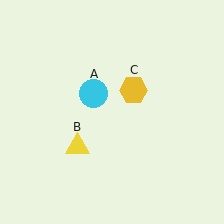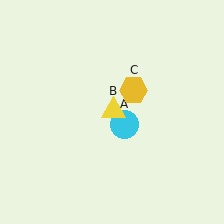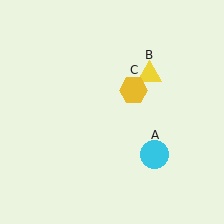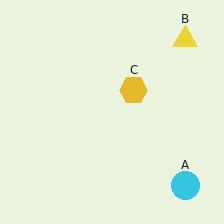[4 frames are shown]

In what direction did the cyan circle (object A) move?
The cyan circle (object A) moved down and to the right.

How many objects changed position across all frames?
2 objects changed position: cyan circle (object A), yellow triangle (object B).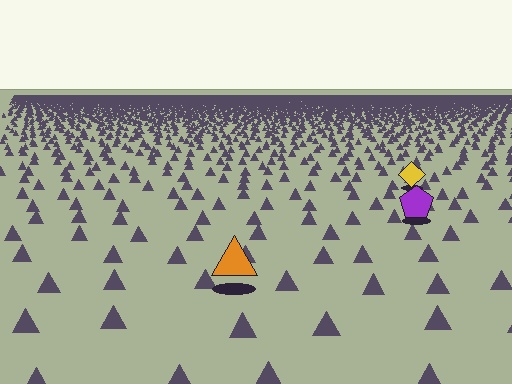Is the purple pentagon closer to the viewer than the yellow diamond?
Yes. The purple pentagon is closer — you can tell from the texture gradient: the ground texture is coarser near it.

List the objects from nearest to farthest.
From nearest to farthest: the orange triangle, the purple pentagon, the yellow diamond.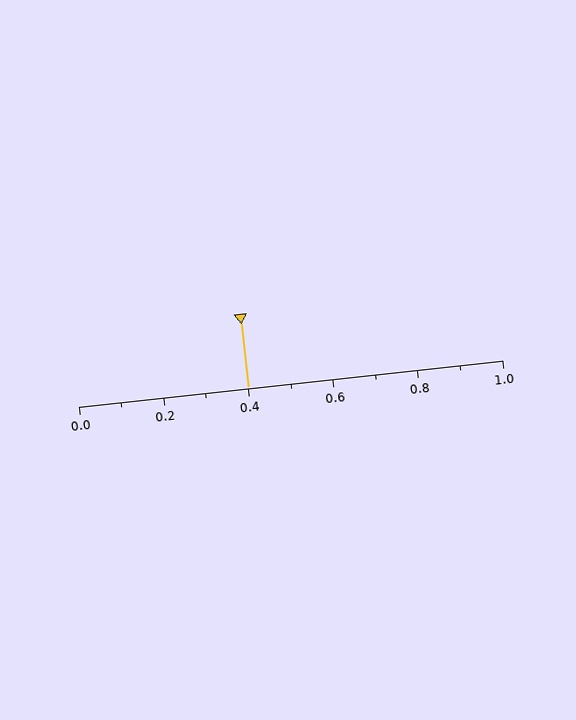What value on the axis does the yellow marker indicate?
The marker indicates approximately 0.4.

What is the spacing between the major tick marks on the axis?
The major ticks are spaced 0.2 apart.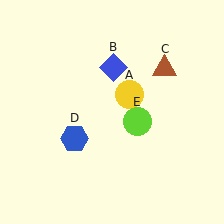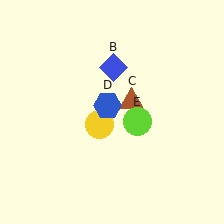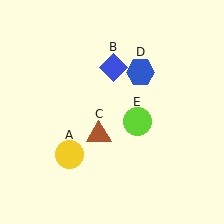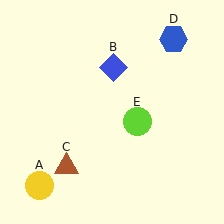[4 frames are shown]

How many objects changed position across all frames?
3 objects changed position: yellow circle (object A), brown triangle (object C), blue hexagon (object D).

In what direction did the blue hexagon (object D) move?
The blue hexagon (object D) moved up and to the right.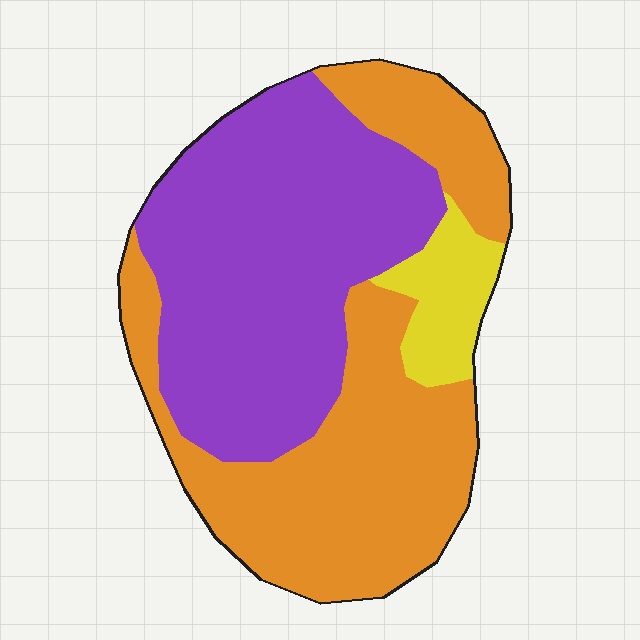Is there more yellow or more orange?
Orange.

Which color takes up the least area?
Yellow, at roughly 10%.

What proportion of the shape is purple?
Purple covers about 45% of the shape.